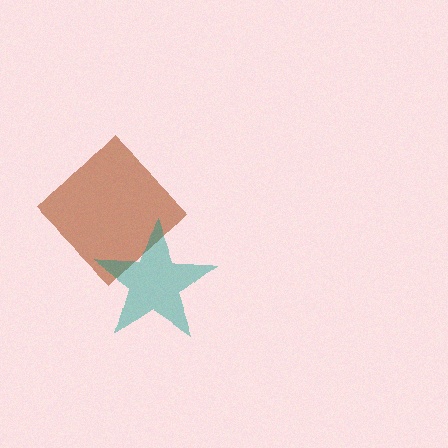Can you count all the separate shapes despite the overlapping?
Yes, there are 2 separate shapes.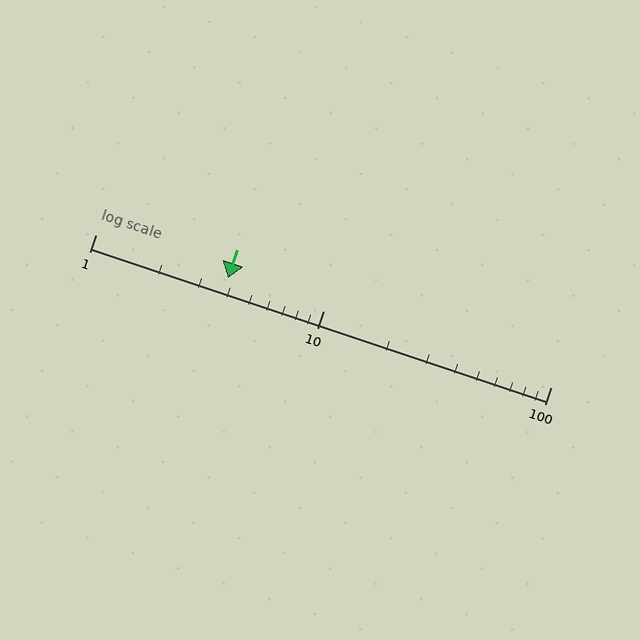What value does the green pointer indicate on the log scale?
The pointer indicates approximately 3.8.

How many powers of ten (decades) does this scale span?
The scale spans 2 decades, from 1 to 100.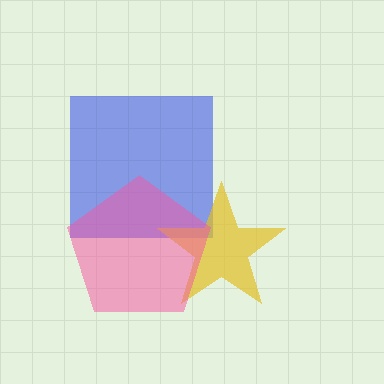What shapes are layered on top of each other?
The layered shapes are: a blue square, a yellow star, a pink pentagon.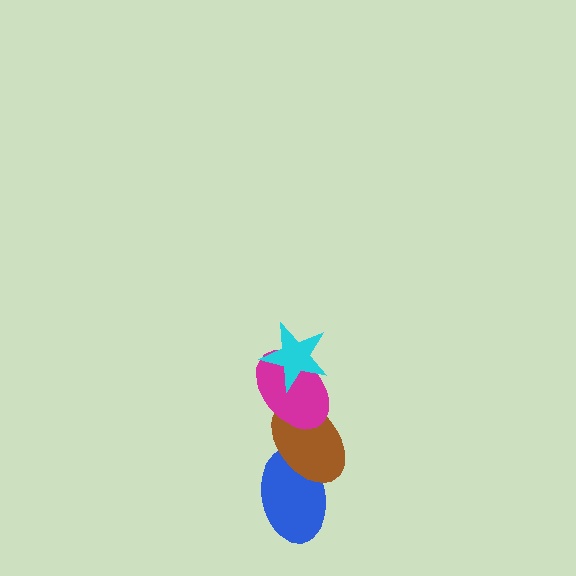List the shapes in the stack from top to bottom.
From top to bottom: the cyan star, the magenta ellipse, the brown ellipse, the blue ellipse.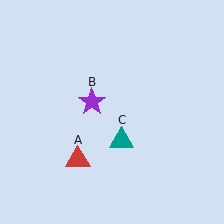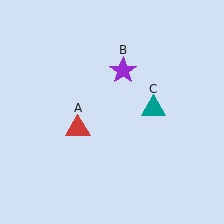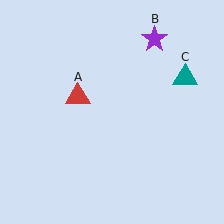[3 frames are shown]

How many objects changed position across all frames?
3 objects changed position: red triangle (object A), purple star (object B), teal triangle (object C).